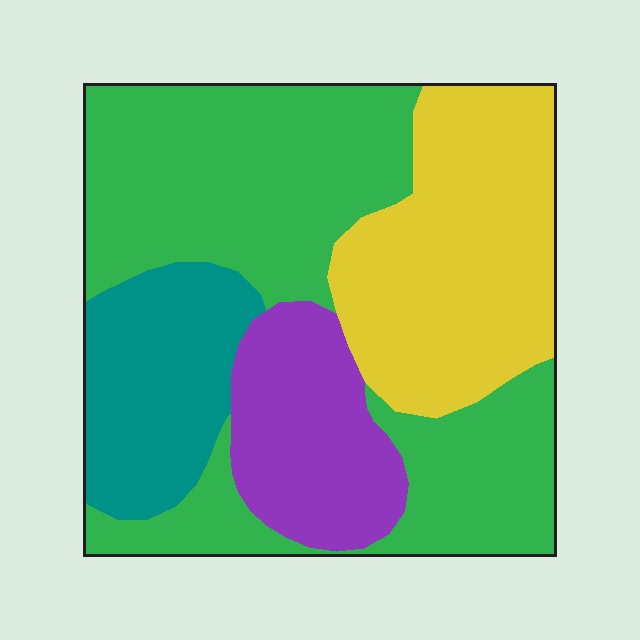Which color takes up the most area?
Green, at roughly 45%.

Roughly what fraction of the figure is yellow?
Yellow covers about 25% of the figure.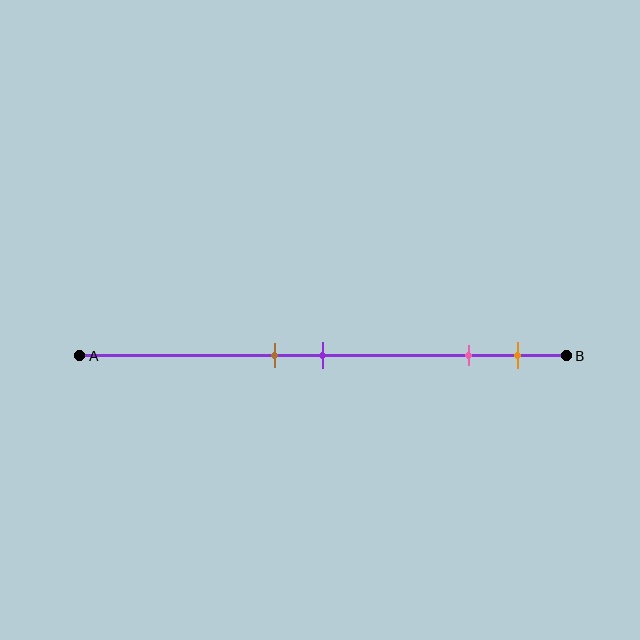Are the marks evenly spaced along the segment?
No, the marks are not evenly spaced.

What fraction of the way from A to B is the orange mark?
The orange mark is approximately 90% (0.9) of the way from A to B.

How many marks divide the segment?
There are 4 marks dividing the segment.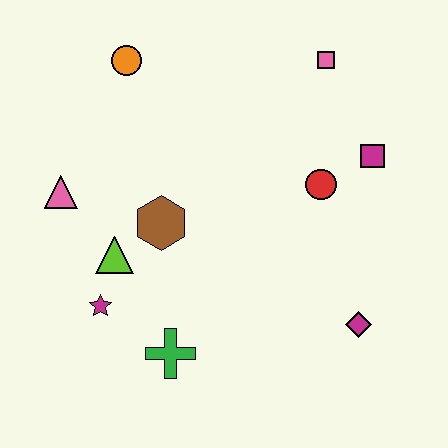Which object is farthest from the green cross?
The pink square is farthest from the green cross.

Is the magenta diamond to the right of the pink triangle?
Yes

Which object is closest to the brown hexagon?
The lime triangle is closest to the brown hexagon.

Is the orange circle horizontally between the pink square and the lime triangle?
Yes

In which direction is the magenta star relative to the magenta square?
The magenta star is to the left of the magenta square.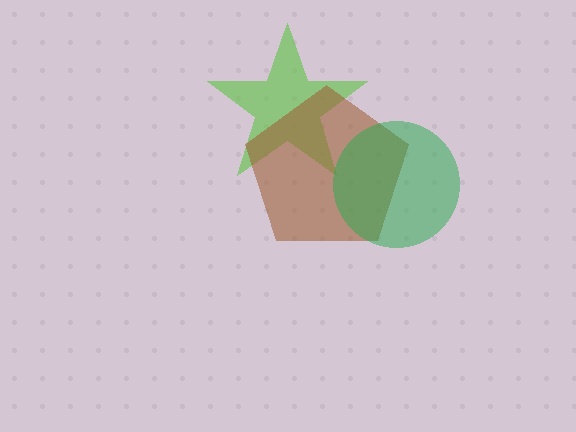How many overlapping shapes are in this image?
There are 3 overlapping shapes in the image.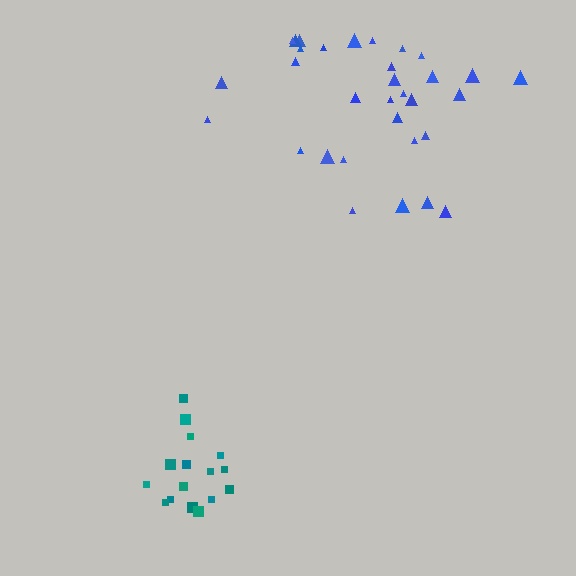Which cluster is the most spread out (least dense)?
Blue.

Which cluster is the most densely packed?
Teal.